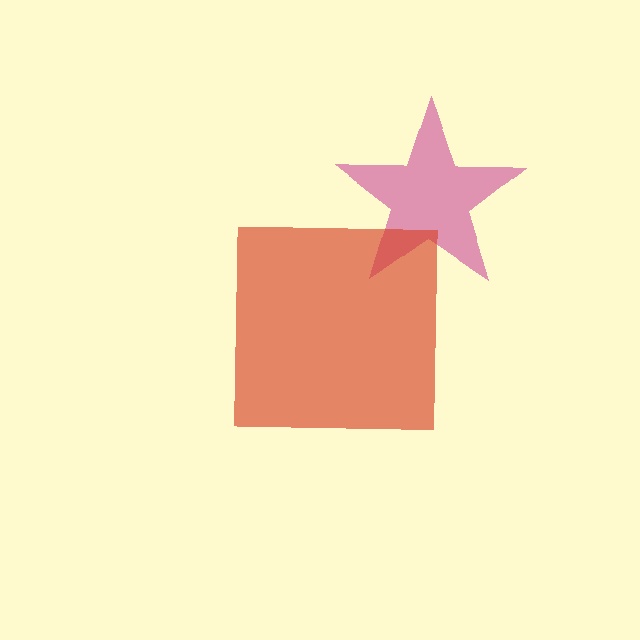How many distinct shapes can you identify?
There are 2 distinct shapes: a magenta star, a red square.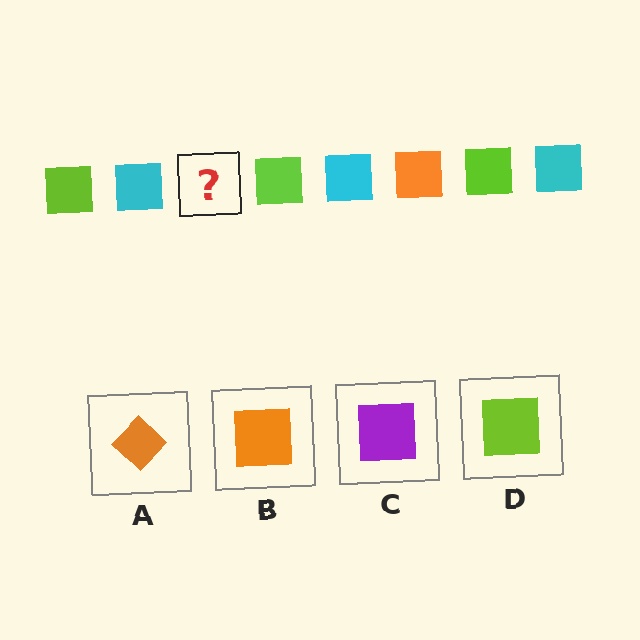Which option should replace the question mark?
Option B.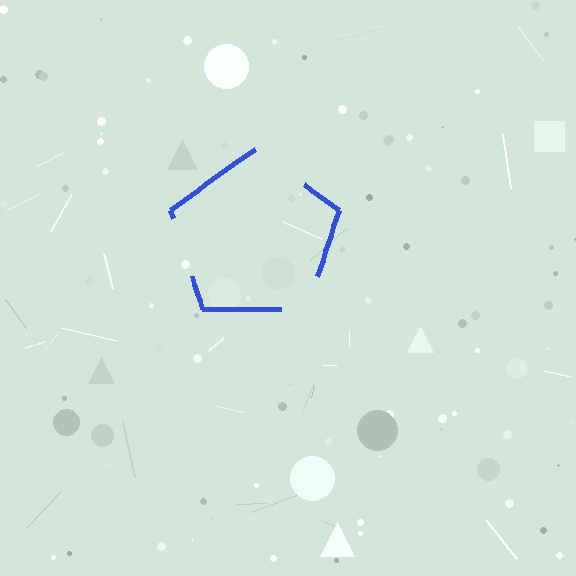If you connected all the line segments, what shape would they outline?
They would outline a pentagon.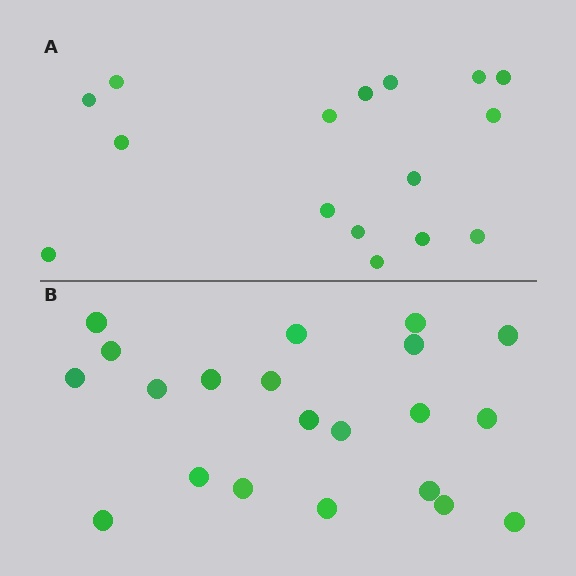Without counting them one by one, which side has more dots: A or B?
Region B (the bottom region) has more dots.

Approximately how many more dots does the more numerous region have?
Region B has about 5 more dots than region A.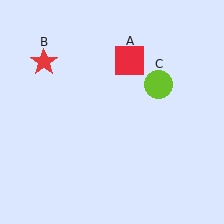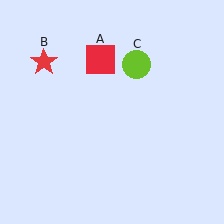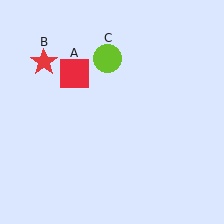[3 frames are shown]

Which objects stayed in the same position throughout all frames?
Red star (object B) remained stationary.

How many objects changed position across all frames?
2 objects changed position: red square (object A), lime circle (object C).